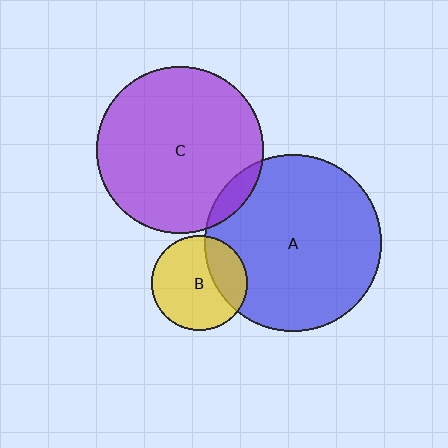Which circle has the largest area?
Circle A (blue).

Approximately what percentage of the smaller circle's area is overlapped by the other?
Approximately 30%.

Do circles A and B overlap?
Yes.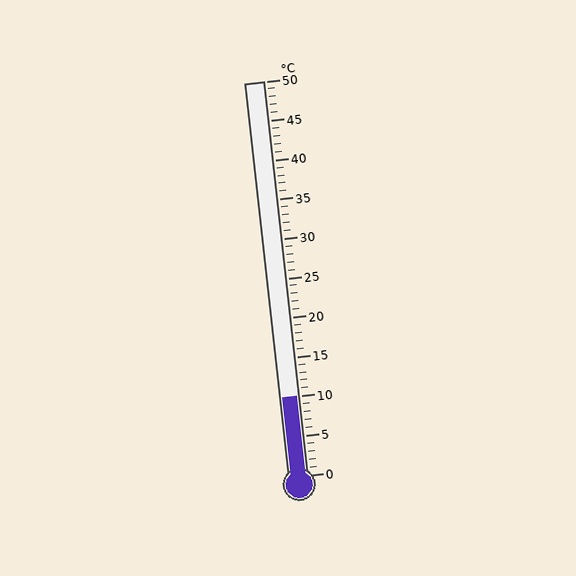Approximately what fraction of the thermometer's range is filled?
The thermometer is filled to approximately 20% of its range.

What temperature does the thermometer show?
The thermometer shows approximately 10°C.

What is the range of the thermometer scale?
The thermometer scale ranges from 0°C to 50°C.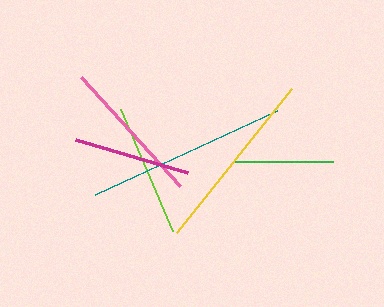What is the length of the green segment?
The green segment is approximately 99 pixels long.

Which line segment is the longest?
The teal line is the longest at approximately 200 pixels.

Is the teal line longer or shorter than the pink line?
The teal line is longer than the pink line.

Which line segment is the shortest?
The green line is the shortest at approximately 99 pixels.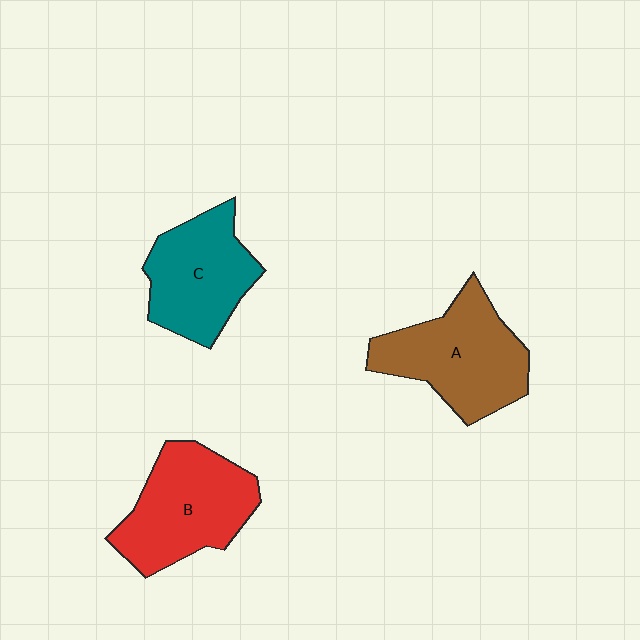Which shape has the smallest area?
Shape C (teal).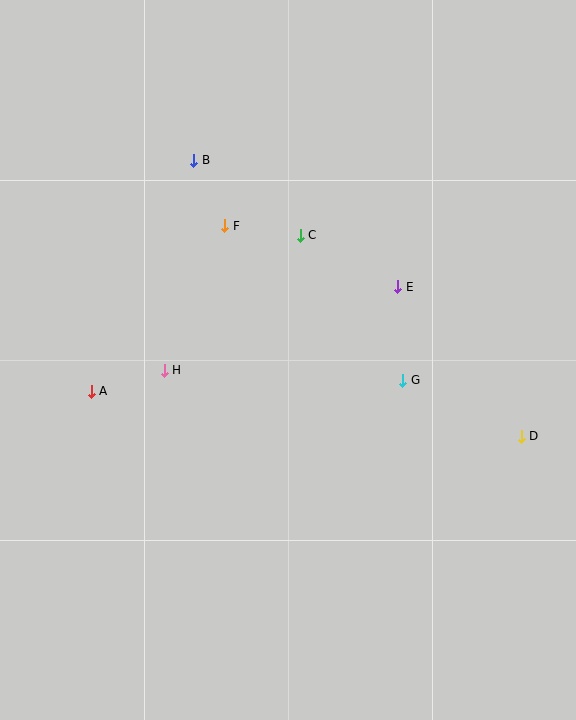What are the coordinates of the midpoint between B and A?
The midpoint between B and A is at (143, 276).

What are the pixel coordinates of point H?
Point H is at (164, 370).